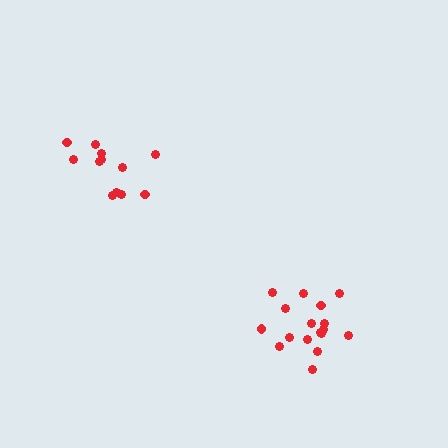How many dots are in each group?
Group 1: 12 dots, Group 2: 17 dots (29 total).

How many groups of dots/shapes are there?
There are 2 groups.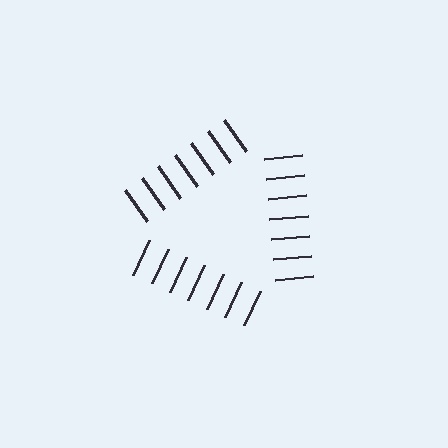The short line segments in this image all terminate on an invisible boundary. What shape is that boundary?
An illusory triangle — the line segments terminate on its edges but no continuous stroke is drawn.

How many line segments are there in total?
21 — 7 along each of the 3 edges.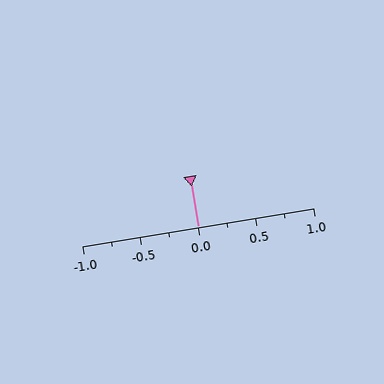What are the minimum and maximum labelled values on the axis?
The axis runs from -1.0 to 1.0.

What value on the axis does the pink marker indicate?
The marker indicates approximately 0.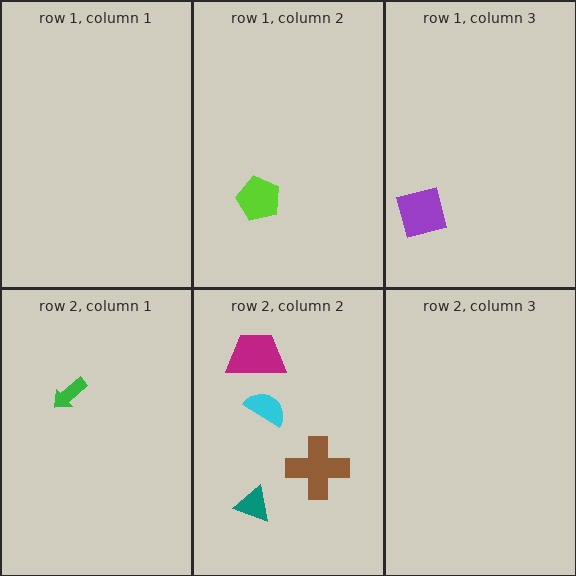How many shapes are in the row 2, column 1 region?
1.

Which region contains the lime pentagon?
The row 1, column 2 region.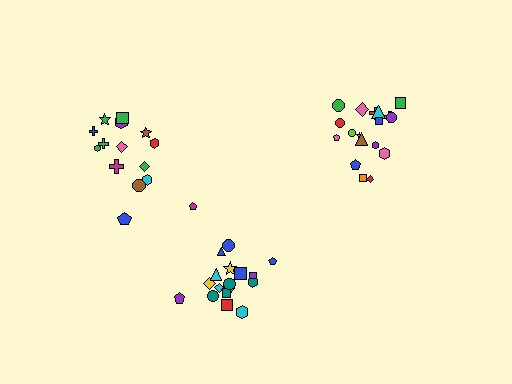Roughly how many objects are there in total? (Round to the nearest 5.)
Roughly 50 objects in total.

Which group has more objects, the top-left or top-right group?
The top-right group.